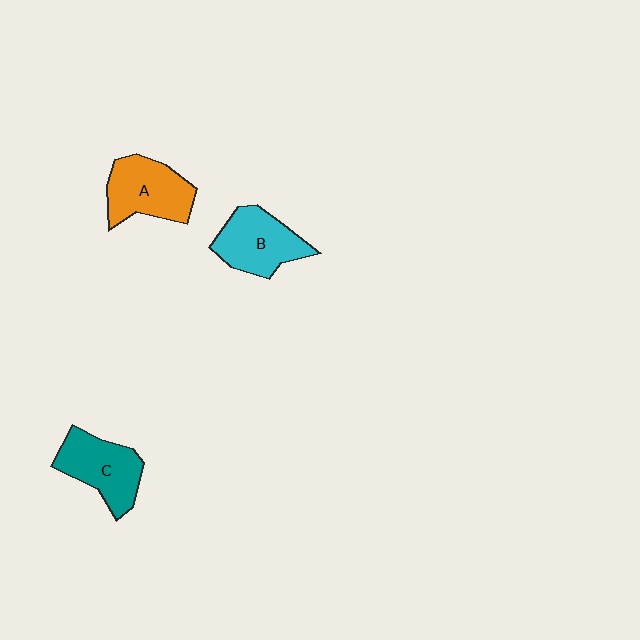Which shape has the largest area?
Shape A (orange).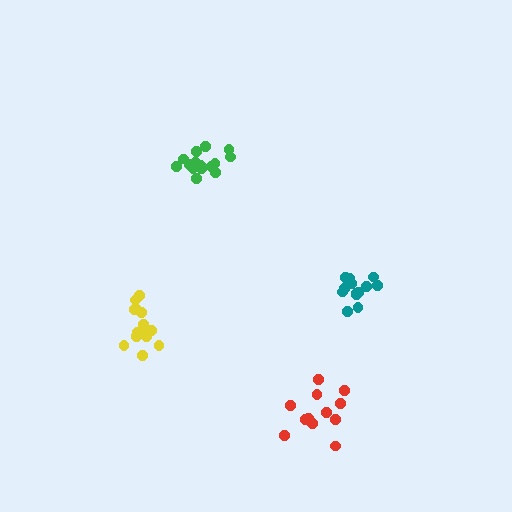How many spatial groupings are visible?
There are 4 spatial groupings.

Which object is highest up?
The green cluster is topmost.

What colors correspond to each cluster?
The clusters are colored: yellow, red, teal, green.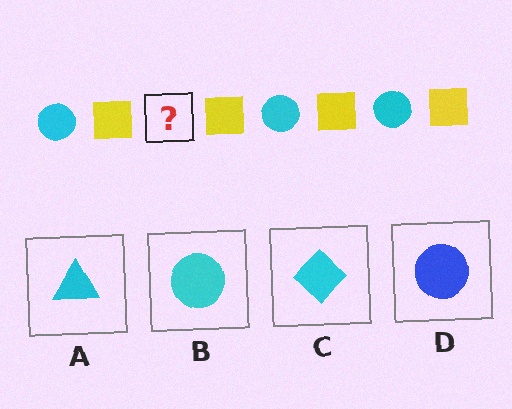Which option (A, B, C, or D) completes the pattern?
B.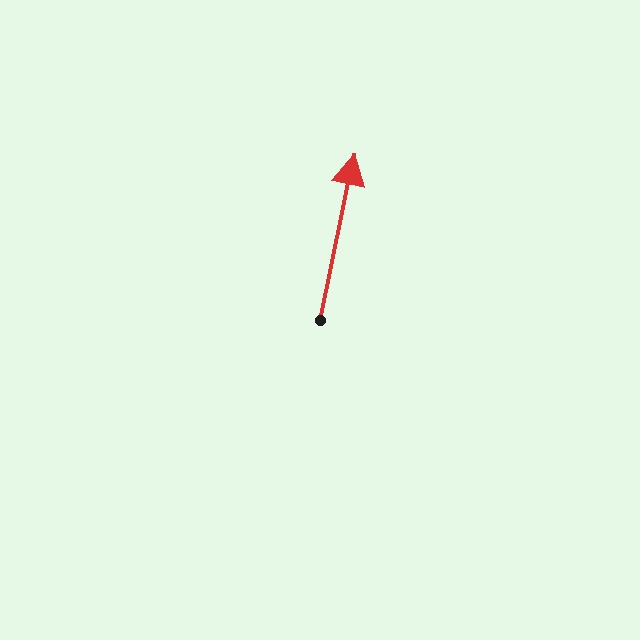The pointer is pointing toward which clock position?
Roughly 12 o'clock.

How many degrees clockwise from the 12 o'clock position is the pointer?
Approximately 12 degrees.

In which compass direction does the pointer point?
North.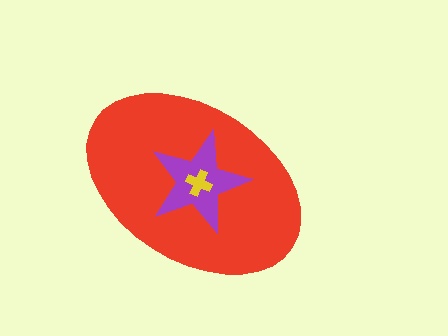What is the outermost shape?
The red ellipse.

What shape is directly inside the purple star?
The yellow cross.